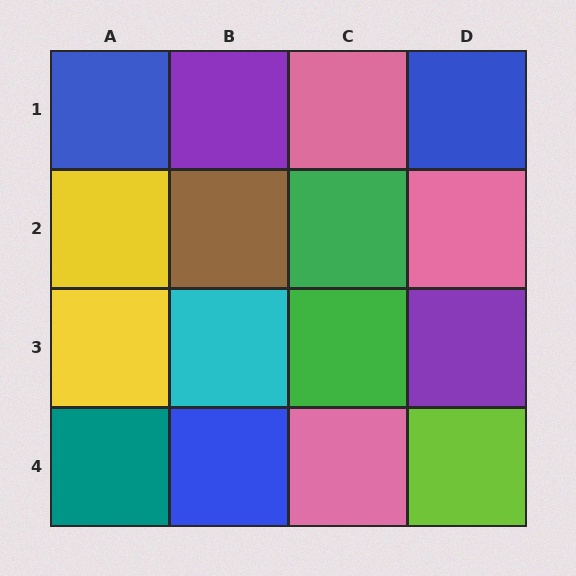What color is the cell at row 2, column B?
Brown.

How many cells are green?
2 cells are green.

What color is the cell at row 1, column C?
Pink.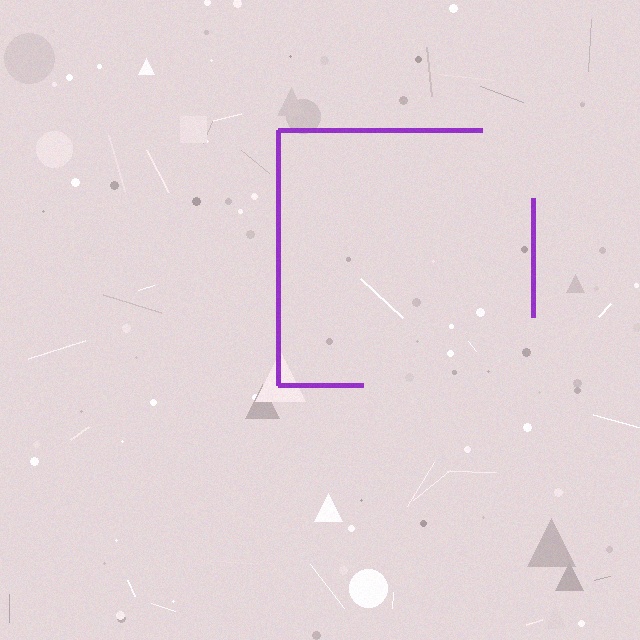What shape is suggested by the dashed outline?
The dashed outline suggests a square.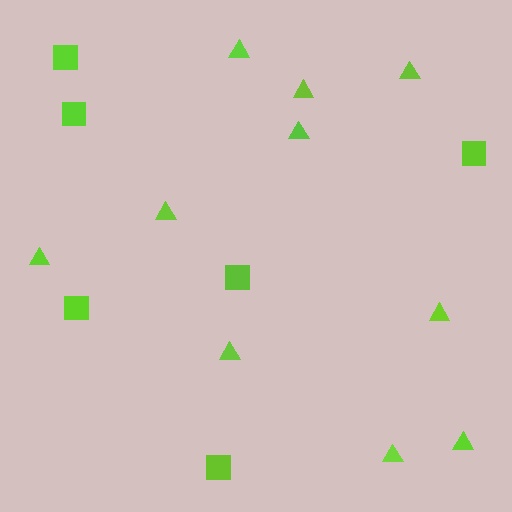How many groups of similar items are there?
There are 2 groups: one group of squares (6) and one group of triangles (10).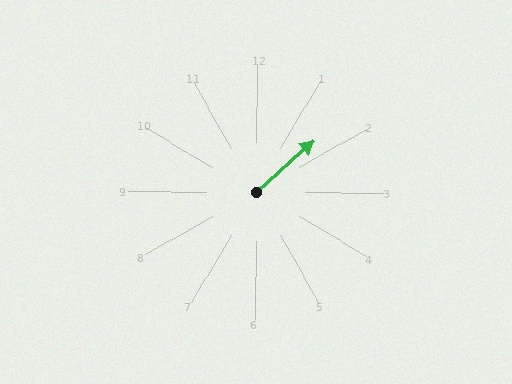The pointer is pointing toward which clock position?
Roughly 2 o'clock.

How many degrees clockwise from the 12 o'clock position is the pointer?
Approximately 48 degrees.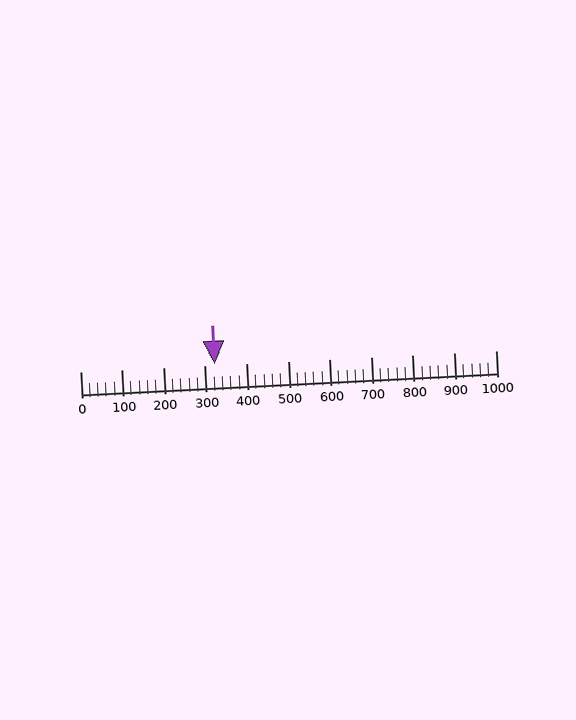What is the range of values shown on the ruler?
The ruler shows values from 0 to 1000.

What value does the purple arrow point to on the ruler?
The purple arrow points to approximately 324.